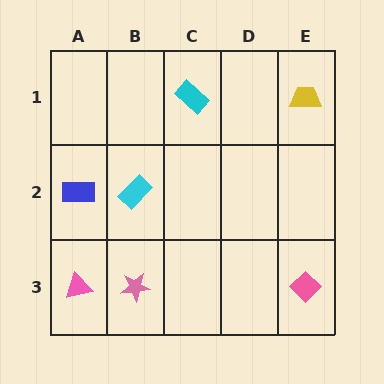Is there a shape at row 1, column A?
No, that cell is empty.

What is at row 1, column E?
A yellow trapezoid.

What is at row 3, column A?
A pink triangle.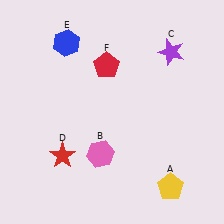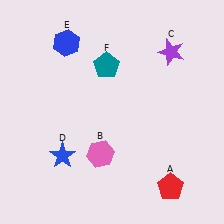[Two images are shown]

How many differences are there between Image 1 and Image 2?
There are 3 differences between the two images.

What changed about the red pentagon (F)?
In Image 1, F is red. In Image 2, it changed to teal.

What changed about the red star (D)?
In Image 1, D is red. In Image 2, it changed to blue.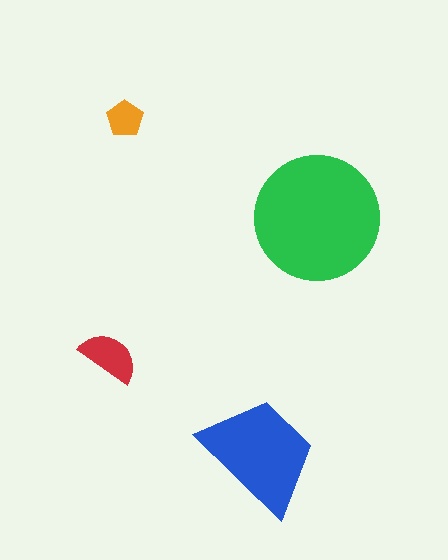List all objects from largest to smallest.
The green circle, the blue trapezoid, the red semicircle, the orange pentagon.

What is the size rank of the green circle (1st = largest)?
1st.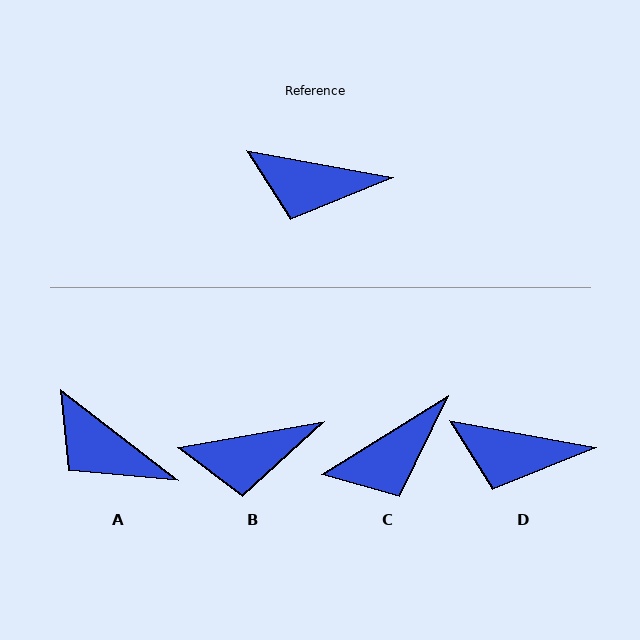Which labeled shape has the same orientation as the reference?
D.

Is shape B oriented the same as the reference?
No, it is off by about 20 degrees.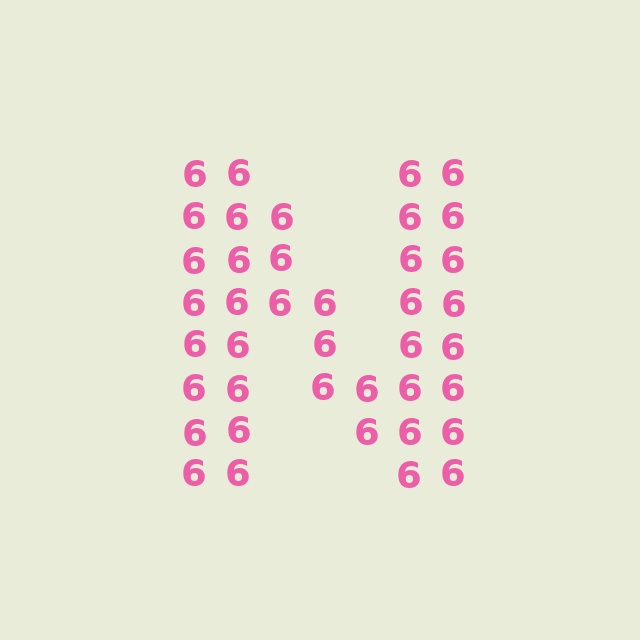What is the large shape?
The large shape is the letter N.